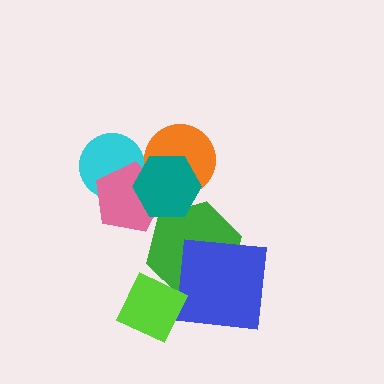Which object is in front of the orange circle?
The teal hexagon is in front of the orange circle.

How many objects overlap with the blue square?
1 object overlaps with the blue square.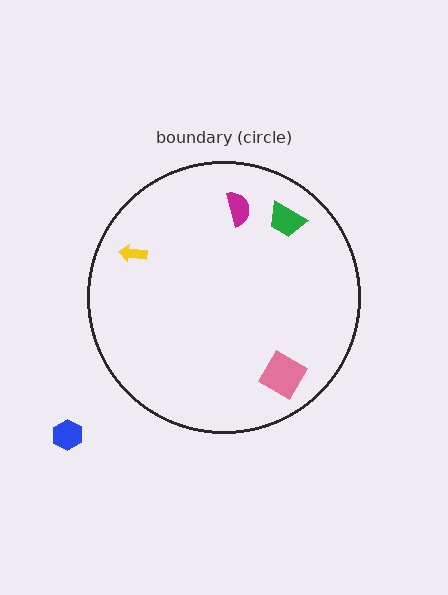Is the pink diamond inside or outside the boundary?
Inside.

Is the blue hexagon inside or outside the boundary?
Outside.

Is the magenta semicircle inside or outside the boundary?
Inside.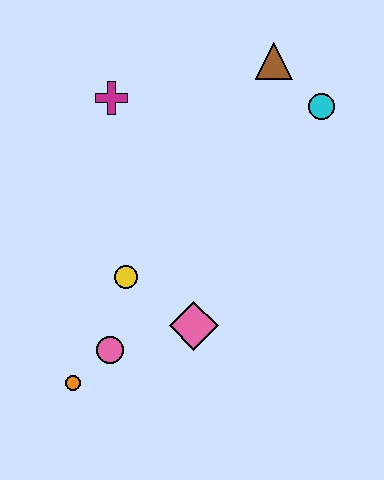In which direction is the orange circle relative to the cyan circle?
The orange circle is below the cyan circle.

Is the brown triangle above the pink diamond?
Yes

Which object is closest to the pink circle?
The orange circle is closest to the pink circle.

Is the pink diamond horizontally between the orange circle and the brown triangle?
Yes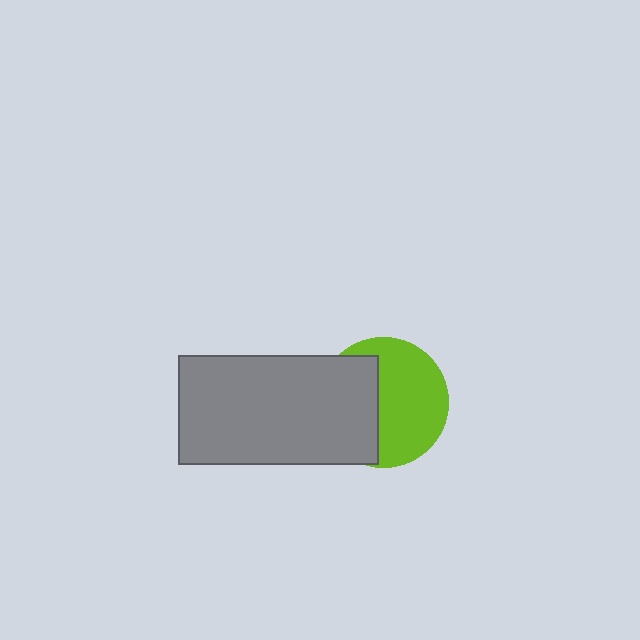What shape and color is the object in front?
The object in front is a gray rectangle.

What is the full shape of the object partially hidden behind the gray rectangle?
The partially hidden object is a lime circle.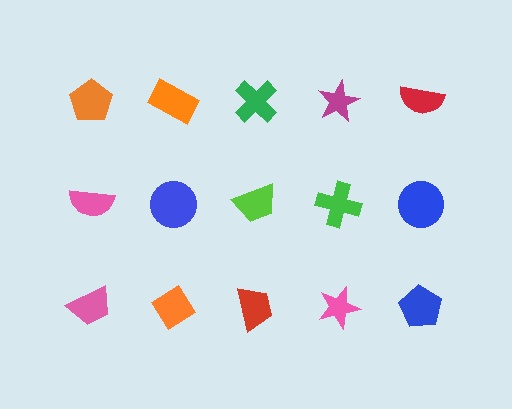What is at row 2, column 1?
A pink semicircle.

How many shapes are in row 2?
5 shapes.